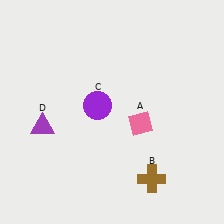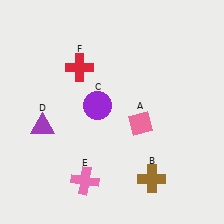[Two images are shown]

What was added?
A pink cross (E), a red cross (F) were added in Image 2.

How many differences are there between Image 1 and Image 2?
There are 2 differences between the two images.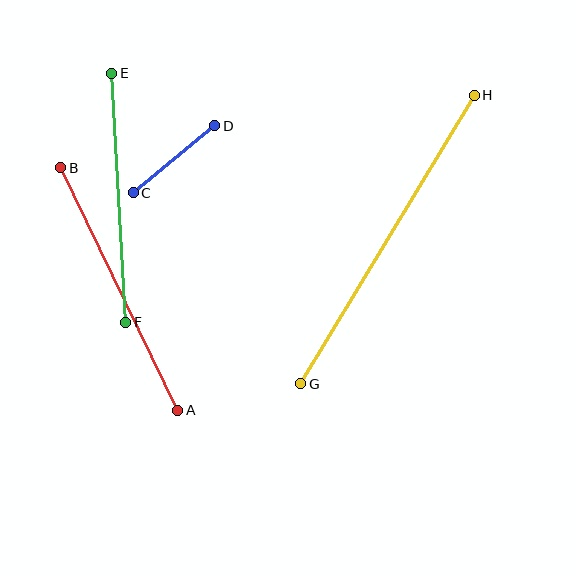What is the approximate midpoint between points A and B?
The midpoint is at approximately (119, 289) pixels.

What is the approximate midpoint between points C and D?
The midpoint is at approximately (174, 159) pixels.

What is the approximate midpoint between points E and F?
The midpoint is at approximately (119, 198) pixels.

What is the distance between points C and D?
The distance is approximately 105 pixels.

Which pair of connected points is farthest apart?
Points G and H are farthest apart.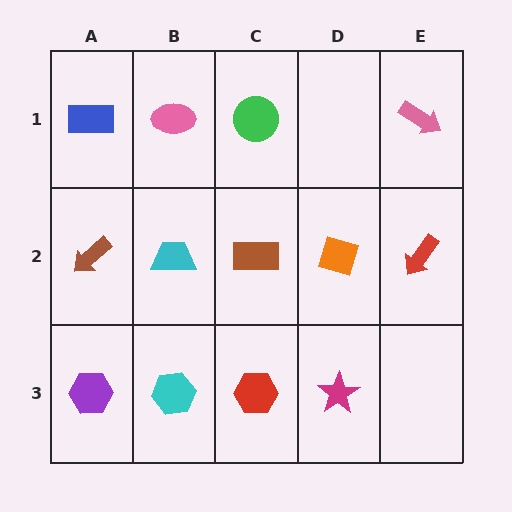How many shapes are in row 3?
4 shapes.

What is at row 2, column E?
A red arrow.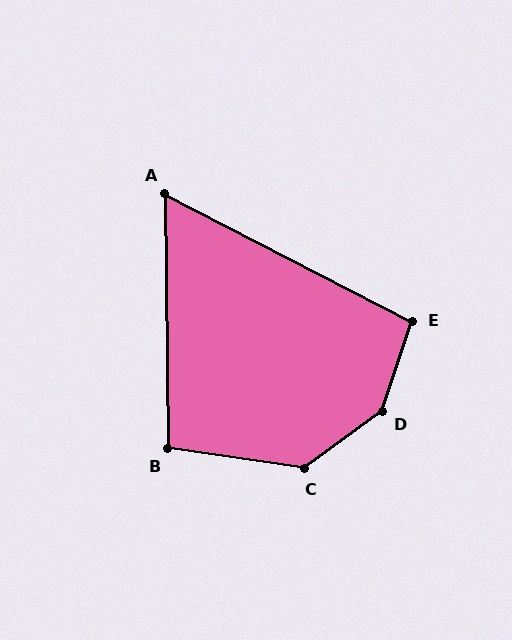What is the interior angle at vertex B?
Approximately 99 degrees (obtuse).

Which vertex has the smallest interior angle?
A, at approximately 62 degrees.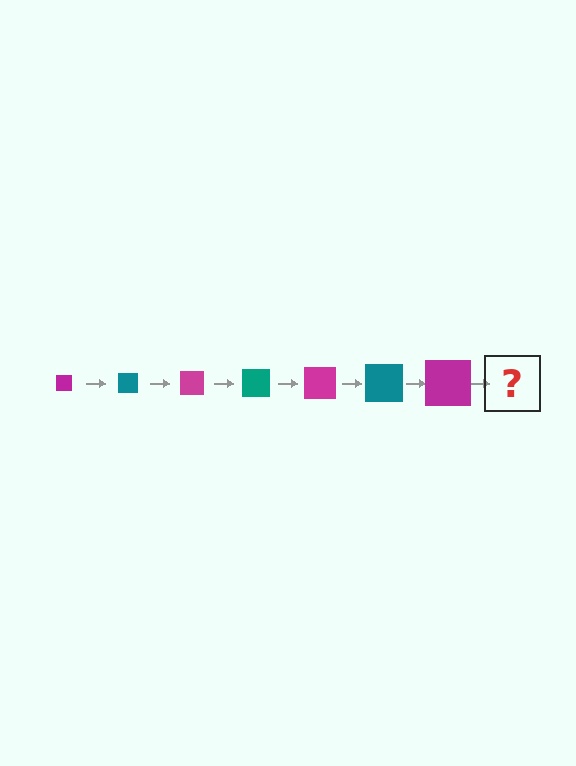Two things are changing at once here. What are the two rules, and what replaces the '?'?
The two rules are that the square grows larger each step and the color cycles through magenta and teal. The '?' should be a teal square, larger than the previous one.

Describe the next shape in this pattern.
It should be a teal square, larger than the previous one.